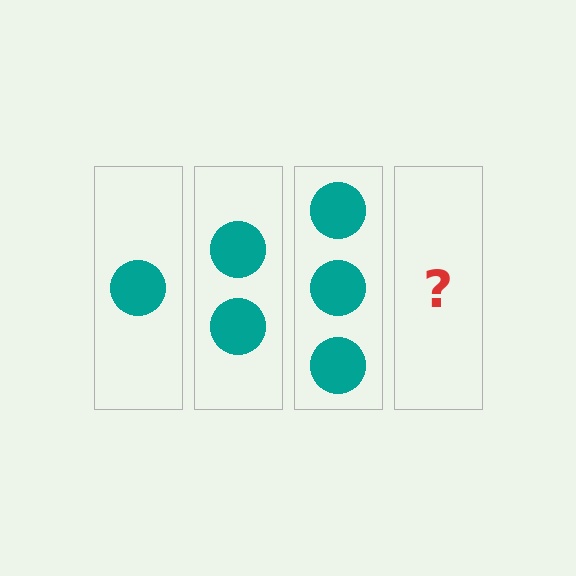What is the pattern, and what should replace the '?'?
The pattern is that each step adds one more circle. The '?' should be 4 circles.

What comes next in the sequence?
The next element should be 4 circles.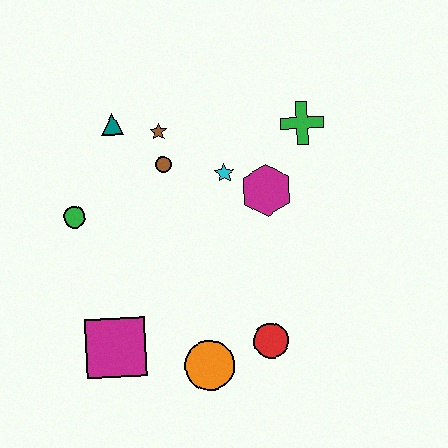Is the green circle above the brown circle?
No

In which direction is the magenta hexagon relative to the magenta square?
The magenta hexagon is to the right of the magenta square.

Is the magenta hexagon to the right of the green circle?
Yes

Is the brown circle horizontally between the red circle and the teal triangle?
Yes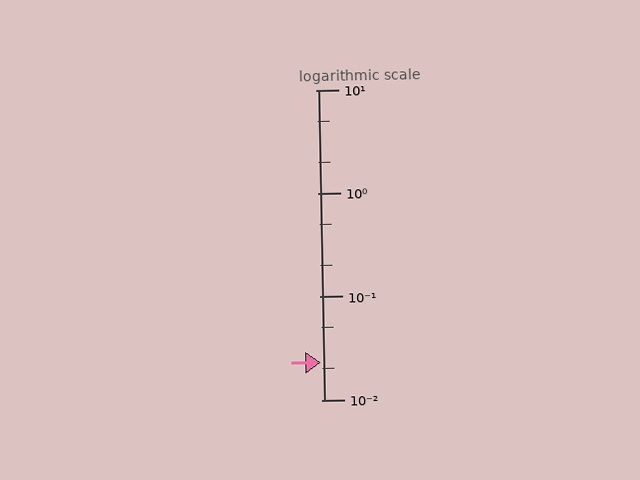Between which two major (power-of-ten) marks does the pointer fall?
The pointer is between 0.01 and 0.1.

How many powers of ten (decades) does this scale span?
The scale spans 3 decades, from 0.01 to 10.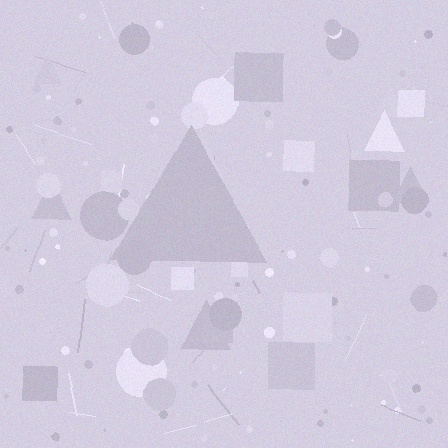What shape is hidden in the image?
A triangle is hidden in the image.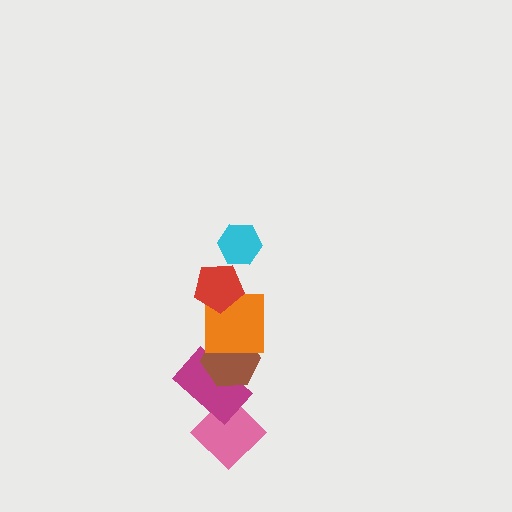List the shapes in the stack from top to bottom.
From top to bottom: the cyan hexagon, the red pentagon, the orange square, the brown hexagon, the magenta rectangle, the pink diamond.